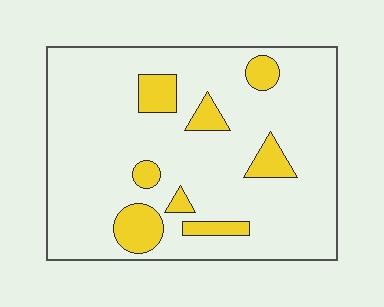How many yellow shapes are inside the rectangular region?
8.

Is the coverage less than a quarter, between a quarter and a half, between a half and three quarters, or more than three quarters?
Less than a quarter.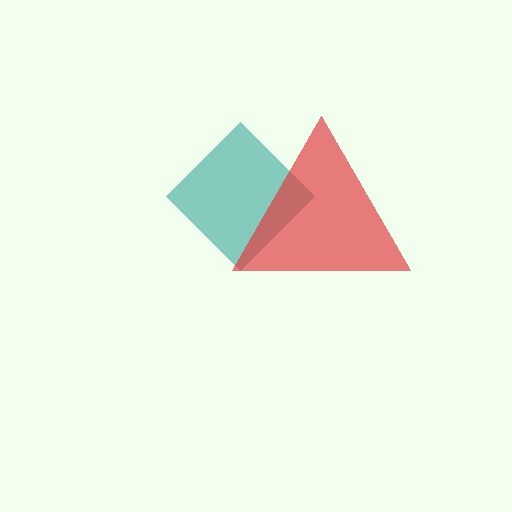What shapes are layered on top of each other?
The layered shapes are: a teal diamond, a red triangle.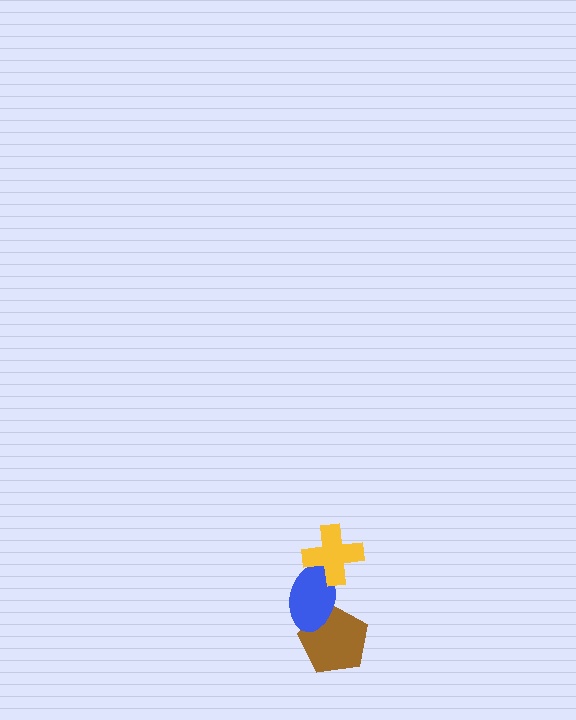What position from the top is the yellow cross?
The yellow cross is 1st from the top.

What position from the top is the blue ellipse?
The blue ellipse is 2nd from the top.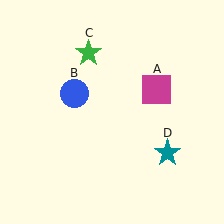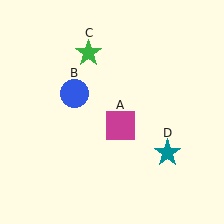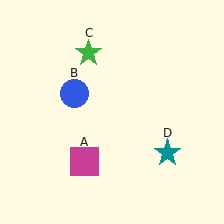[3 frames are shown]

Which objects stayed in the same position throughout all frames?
Blue circle (object B) and green star (object C) and teal star (object D) remained stationary.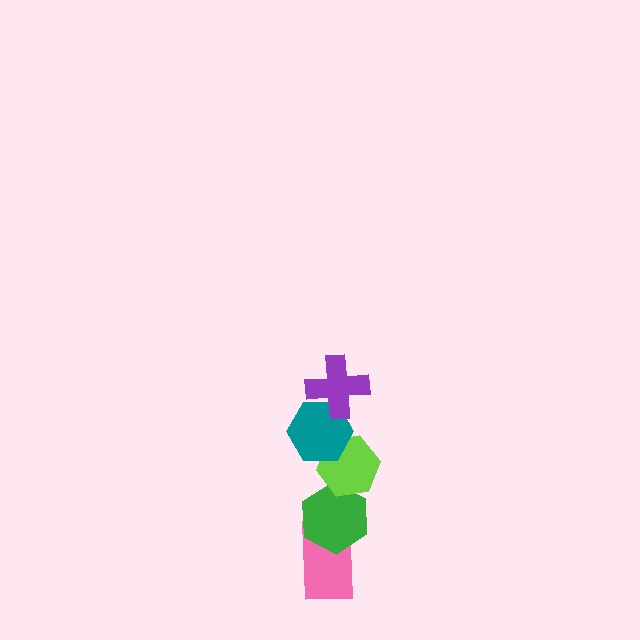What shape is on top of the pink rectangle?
The green hexagon is on top of the pink rectangle.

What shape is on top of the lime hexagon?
The teal hexagon is on top of the lime hexagon.